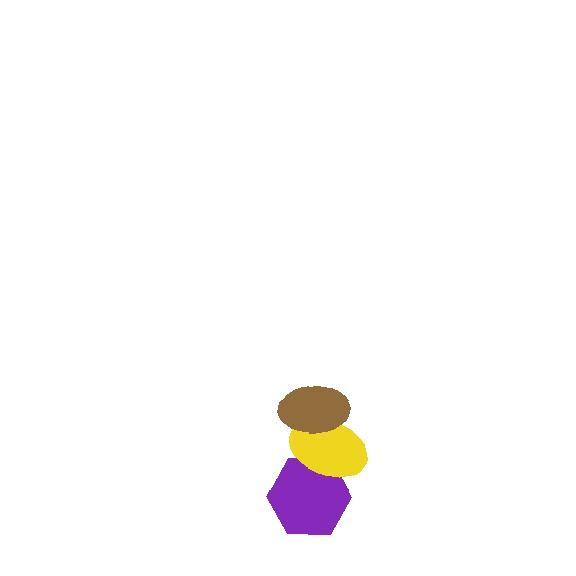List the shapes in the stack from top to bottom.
From top to bottom: the brown ellipse, the yellow ellipse, the purple hexagon.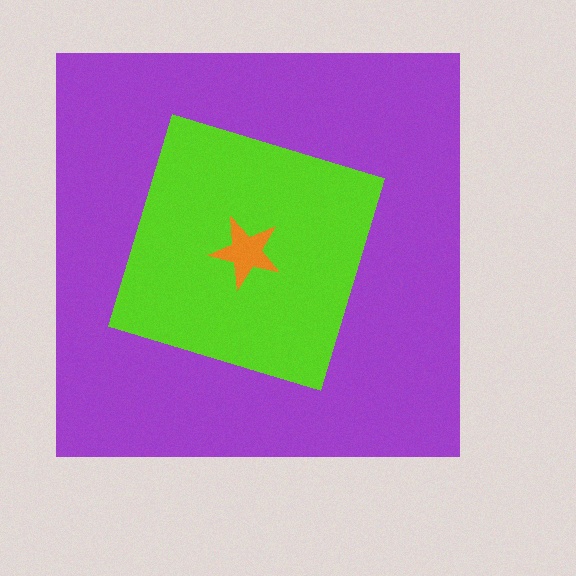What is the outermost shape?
The purple square.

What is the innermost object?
The orange star.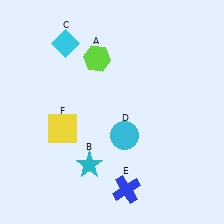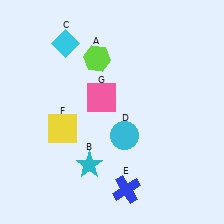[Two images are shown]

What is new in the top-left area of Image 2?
A pink square (G) was added in the top-left area of Image 2.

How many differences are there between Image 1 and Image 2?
There is 1 difference between the two images.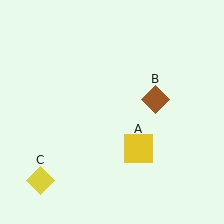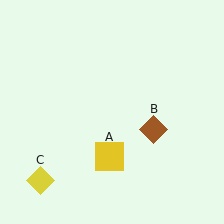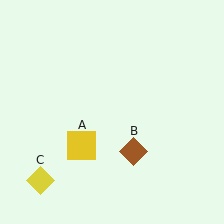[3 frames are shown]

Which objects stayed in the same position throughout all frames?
Yellow diamond (object C) remained stationary.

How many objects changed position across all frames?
2 objects changed position: yellow square (object A), brown diamond (object B).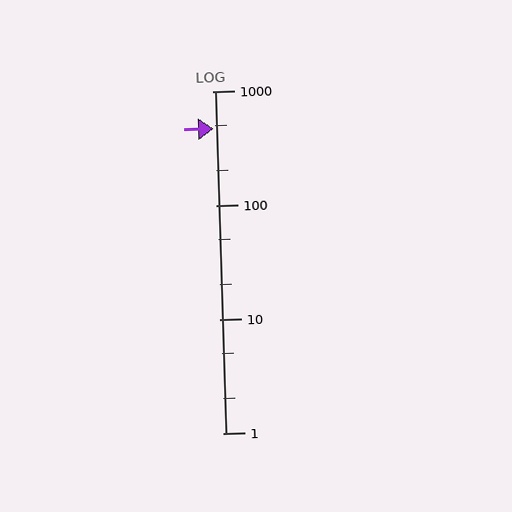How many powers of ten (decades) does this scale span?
The scale spans 3 decades, from 1 to 1000.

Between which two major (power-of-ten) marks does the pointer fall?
The pointer is between 100 and 1000.